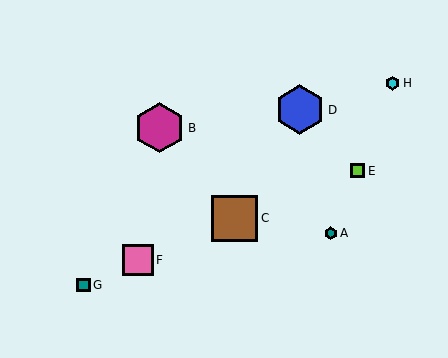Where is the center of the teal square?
The center of the teal square is at (84, 285).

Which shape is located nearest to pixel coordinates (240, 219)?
The brown square (labeled C) at (235, 218) is nearest to that location.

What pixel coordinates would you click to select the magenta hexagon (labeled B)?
Click at (160, 128) to select the magenta hexagon B.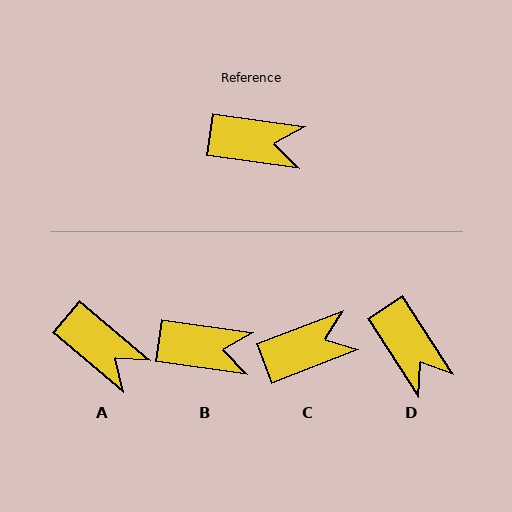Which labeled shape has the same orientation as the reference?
B.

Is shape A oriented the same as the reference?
No, it is off by about 32 degrees.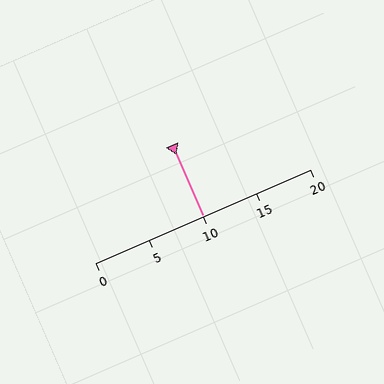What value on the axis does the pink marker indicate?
The marker indicates approximately 10.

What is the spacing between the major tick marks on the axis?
The major ticks are spaced 5 apart.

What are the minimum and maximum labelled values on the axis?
The axis runs from 0 to 20.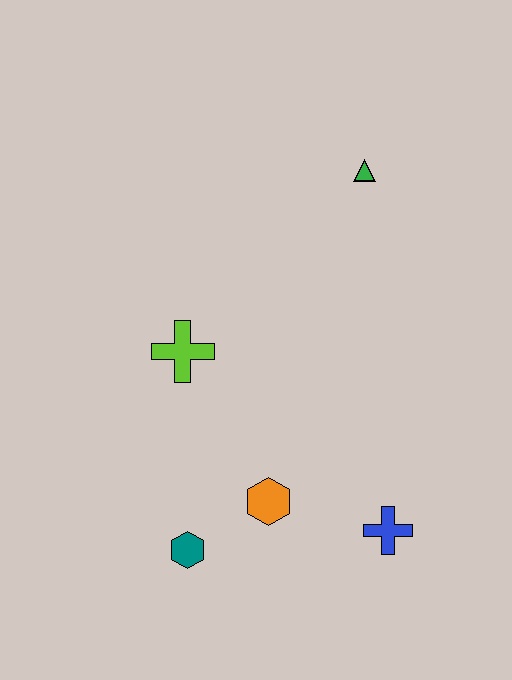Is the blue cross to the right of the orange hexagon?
Yes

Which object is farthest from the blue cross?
The green triangle is farthest from the blue cross.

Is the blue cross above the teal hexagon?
Yes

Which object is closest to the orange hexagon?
The teal hexagon is closest to the orange hexagon.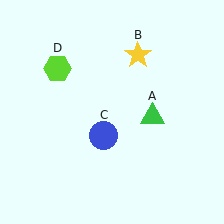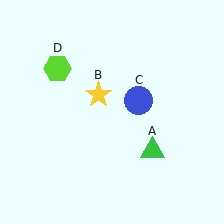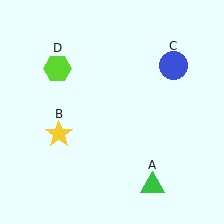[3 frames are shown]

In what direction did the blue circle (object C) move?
The blue circle (object C) moved up and to the right.